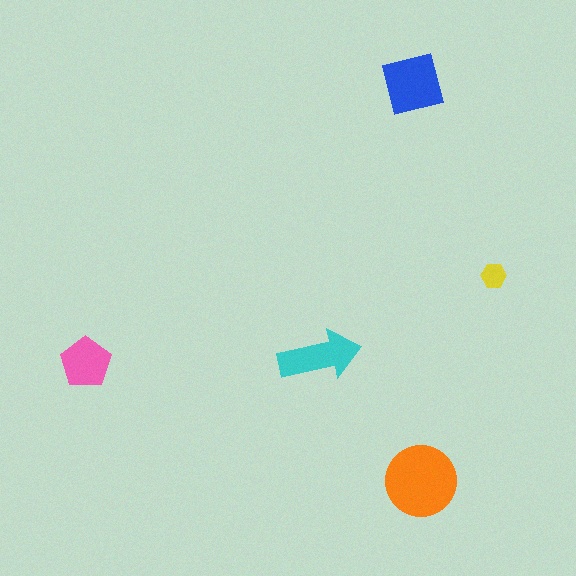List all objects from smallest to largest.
The yellow hexagon, the pink pentagon, the cyan arrow, the blue square, the orange circle.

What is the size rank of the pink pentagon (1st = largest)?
4th.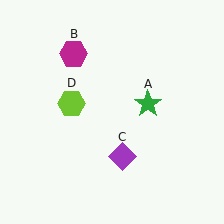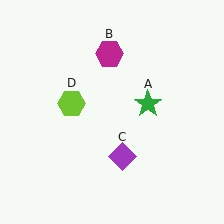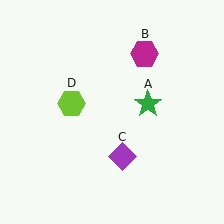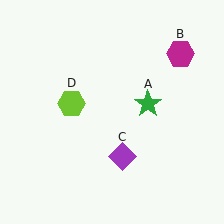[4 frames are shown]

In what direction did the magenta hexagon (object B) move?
The magenta hexagon (object B) moved right.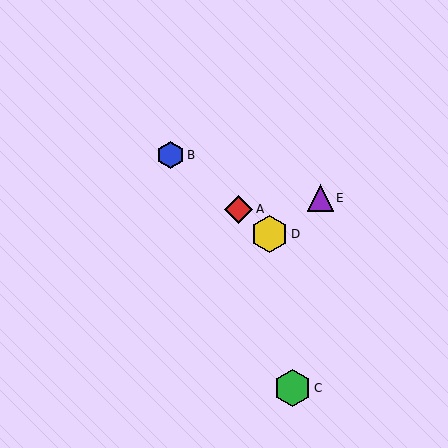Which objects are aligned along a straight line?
Objects A, B, D are aligned along a straight line.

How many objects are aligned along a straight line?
3 objects (A, B, D) are aligned along a straight line.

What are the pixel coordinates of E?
Object E is at (320, 198).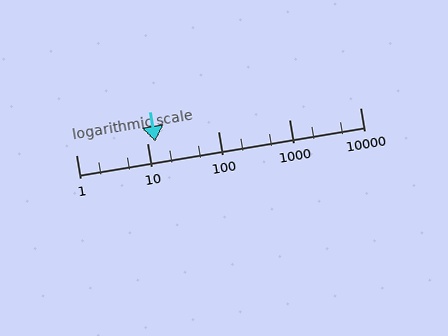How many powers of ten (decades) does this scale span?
The scale spans 4 decades, from 1 to 10000.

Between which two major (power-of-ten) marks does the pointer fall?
The pointer is between 10 and 100.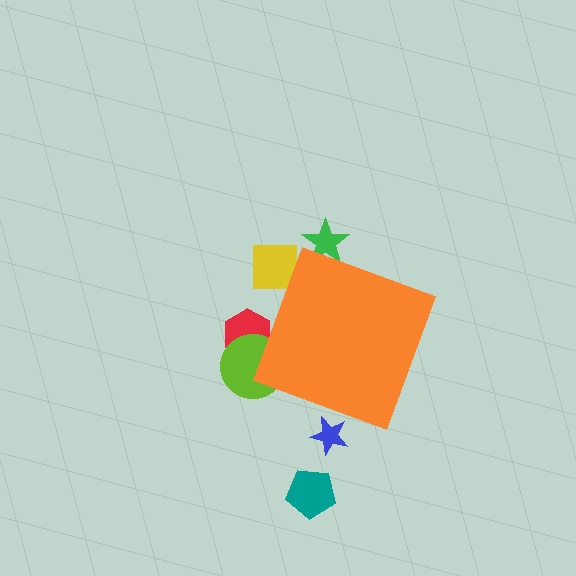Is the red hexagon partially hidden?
Yes, the red hexagon is partially hidden behind the orange diamond.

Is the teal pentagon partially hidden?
No, the teal pentagon is fully visible.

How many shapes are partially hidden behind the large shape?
5 shapes are partially hidden.